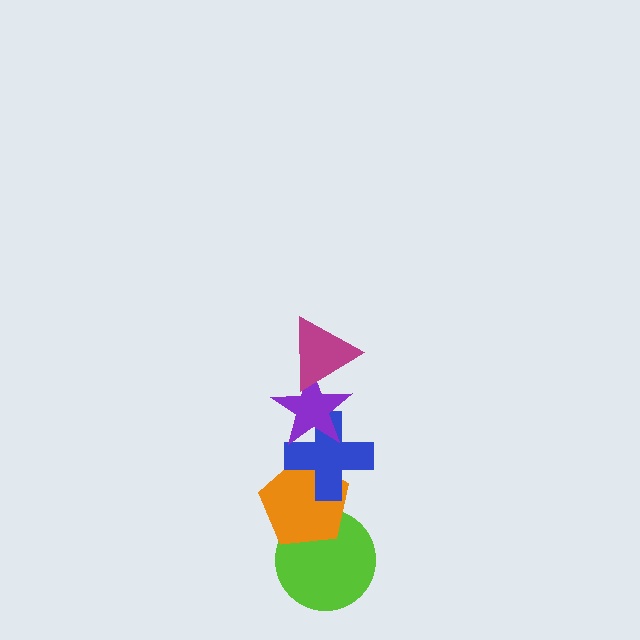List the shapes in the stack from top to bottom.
From top to bottom: the magenta triangle, the purple star, the blue cross, the orange pentagon, the lime circle.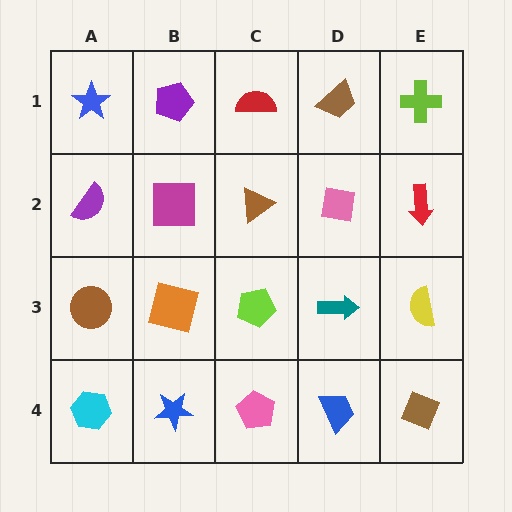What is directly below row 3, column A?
A cyan hexagon.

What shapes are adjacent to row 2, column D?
A brown trapezoid (row 1, column D), a teal arrow (row 3, column D), a brown triangle (row 2, column C), a red arrow (row 2, column E).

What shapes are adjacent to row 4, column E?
A yellow semicircle (row 3, column E), a blue trapezoid (row 4, column D).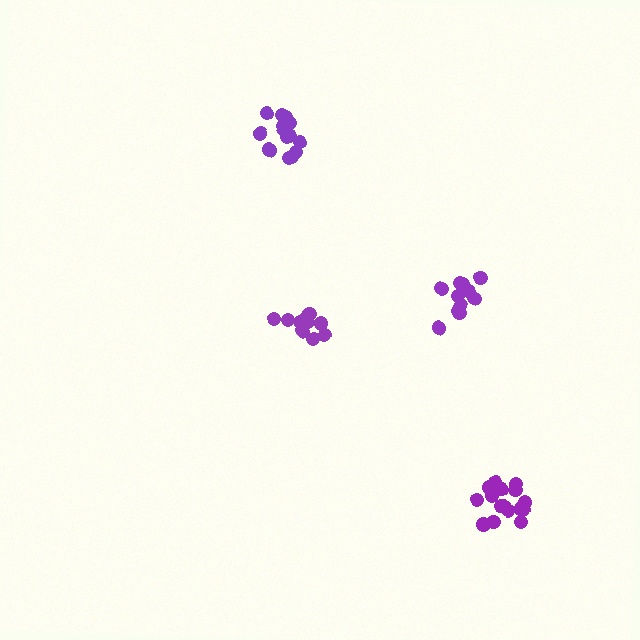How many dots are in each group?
Group 1: 15 dots, Group 2: 12 dots, Group 3: 12 dots, Group 4: 17 dots (56 total).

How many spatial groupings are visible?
There are 4 spatial groupings.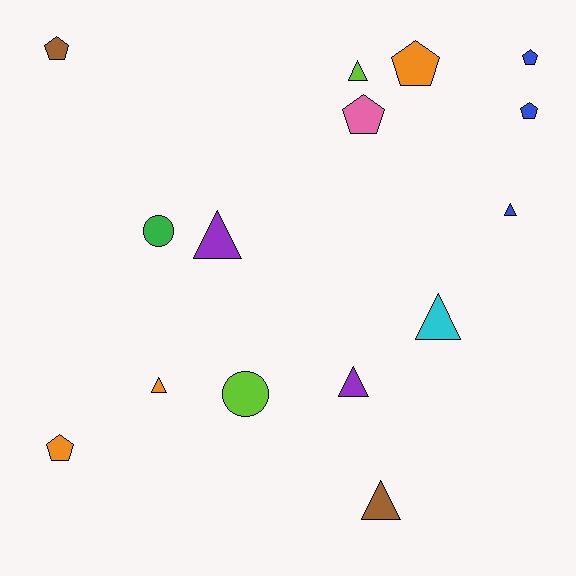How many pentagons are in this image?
There are 6 pentagons.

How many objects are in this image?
There are 15 objects.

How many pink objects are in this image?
There is 1 pink object.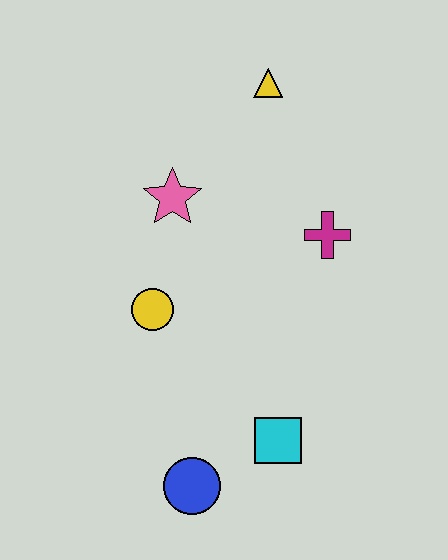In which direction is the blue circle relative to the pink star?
The blue circle is below the pink star.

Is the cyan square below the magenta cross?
Yes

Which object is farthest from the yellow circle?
The yellow triangle is farthest from the yellow circle.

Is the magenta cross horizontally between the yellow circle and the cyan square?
No